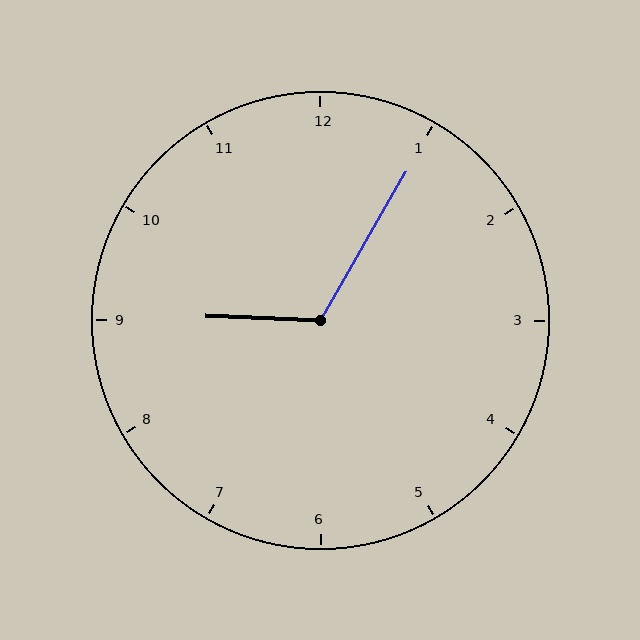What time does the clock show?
9:05.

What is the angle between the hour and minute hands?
Approximately 118 degrees.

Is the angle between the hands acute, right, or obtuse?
It is obtuse.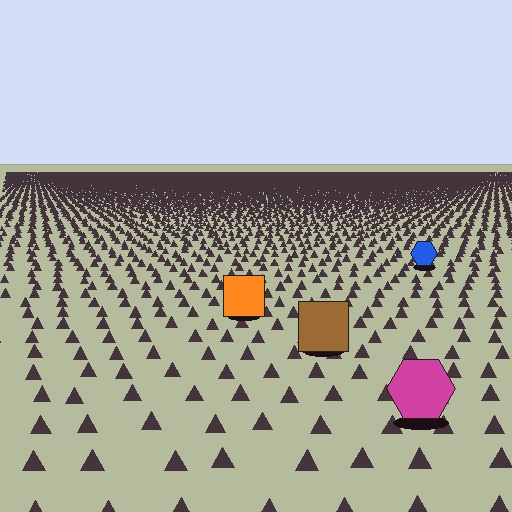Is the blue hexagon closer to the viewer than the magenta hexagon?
No. The magenta hexagon is closer — you can tell from the texture gradient: the ground texture is coarser near it.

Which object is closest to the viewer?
The magenta hexagon is closest. The texture marks near it are larger and more spread out.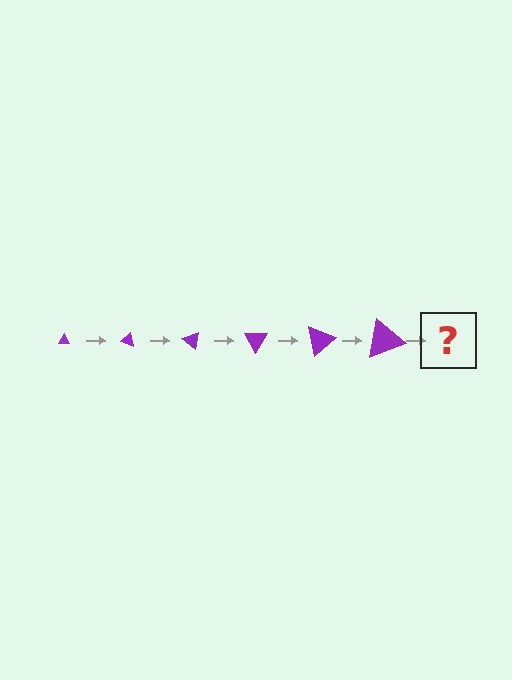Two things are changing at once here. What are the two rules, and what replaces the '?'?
The two rules are that the triangle grows larger each step and it rotates 20 degrees each step. The '?' should be a triangle, larger than the previous one and rotated 120 degrees from the start.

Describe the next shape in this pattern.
It should be a triangle, larger than the previous one and rotated 120 degrees from the start.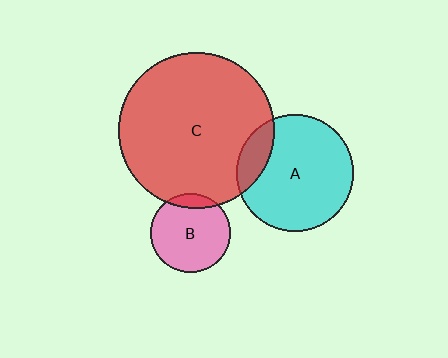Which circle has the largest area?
Circle C (red).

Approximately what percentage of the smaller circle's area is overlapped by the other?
Approximately 15%.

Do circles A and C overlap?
Yes.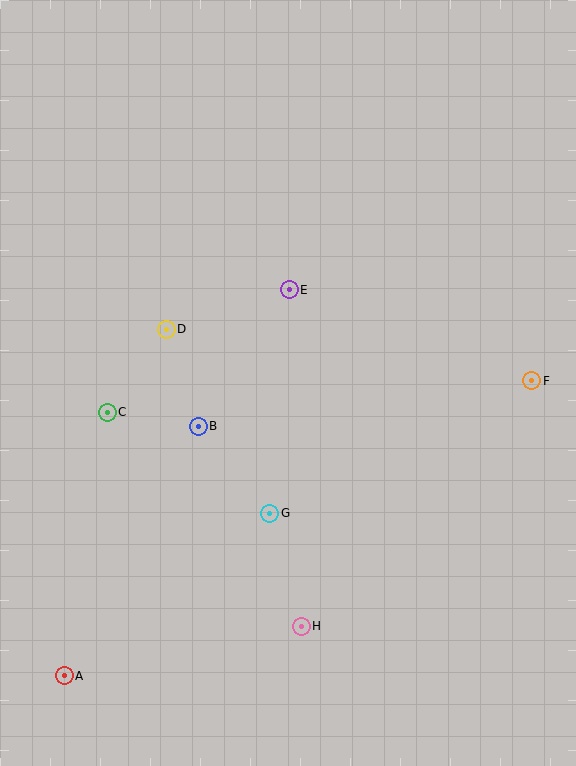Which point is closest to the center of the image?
Point E at (289, 290) is closest to the center.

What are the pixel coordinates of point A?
Point A is at (64, 676).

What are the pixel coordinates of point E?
Point E is at (289, 290).